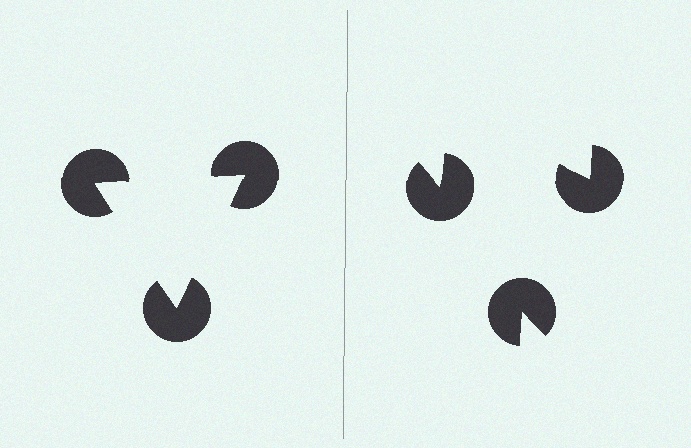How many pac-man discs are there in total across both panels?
6 — 3 on each side.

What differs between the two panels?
The pac-man discs are positioned identically on both sides; only the wedge orientations differ. On the left they align to a triangle; on the right they are misaligned.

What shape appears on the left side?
An illusory triangle.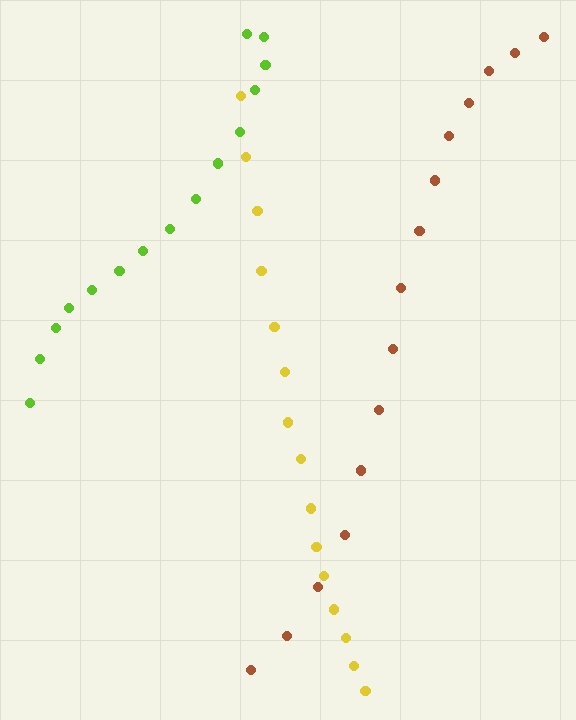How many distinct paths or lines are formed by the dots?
There are 3 distinct paths.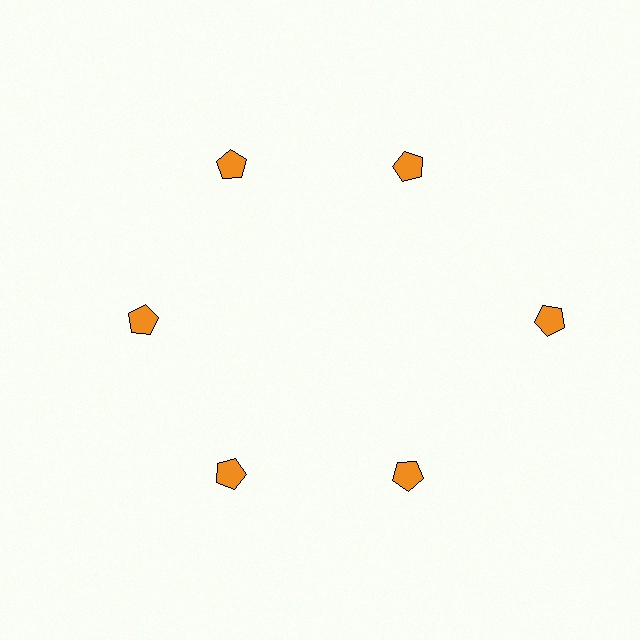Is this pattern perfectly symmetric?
No. The 6 orange pentagons are arranged in a ring, but one element near the 3 o'clock position is pushed outward from the center, breaking the 6-fold rotational symmetry.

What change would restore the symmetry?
The symmetry would be restored by moving it inward, back onto the ring so that all 6 pentagons sit at equal angles and equal distance from the center.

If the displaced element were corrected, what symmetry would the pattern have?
It would have 6-fold rotational symmetry — the pattern would map onto itself every 60 degrees.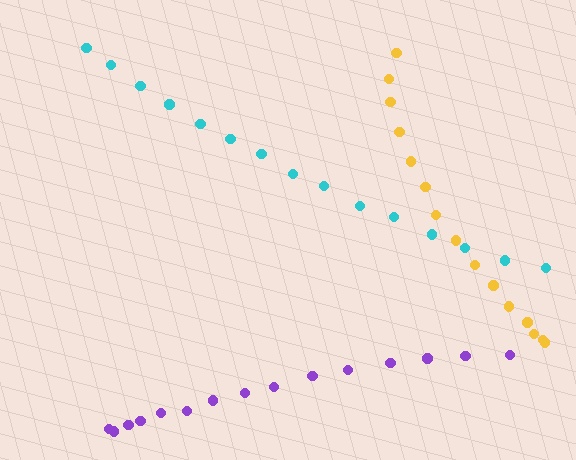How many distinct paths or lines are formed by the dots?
There are 3 distinct paths.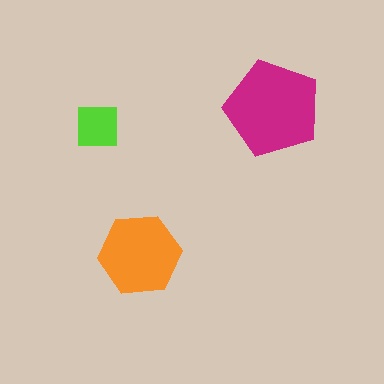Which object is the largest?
The magenta pentagon.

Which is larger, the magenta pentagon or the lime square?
The magenta pentagon.